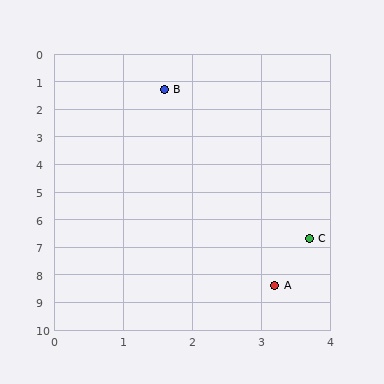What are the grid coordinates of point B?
Point B is at approximately (1.6, 1.3).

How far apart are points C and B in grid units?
Points C and B are about 5.8 grid units apart.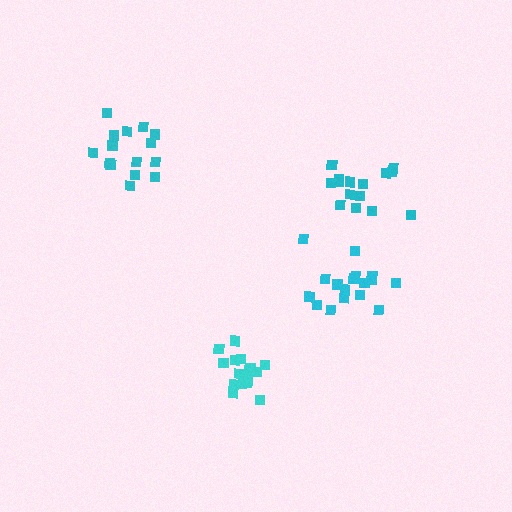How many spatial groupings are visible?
There are 4 spatial groupings.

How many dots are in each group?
Group 1: 15 dots, Group 2: 15 dots, Group 3: 18 dots, Group 4: 17 dots (65 total).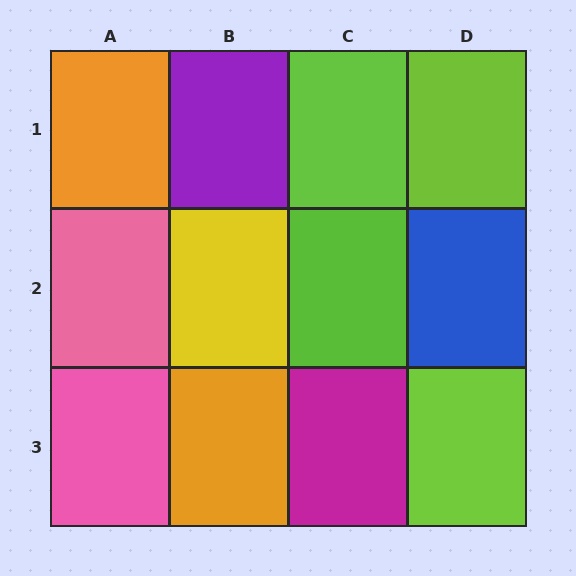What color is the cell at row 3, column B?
Orange.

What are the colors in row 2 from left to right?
Pink, yellow, lime, blue.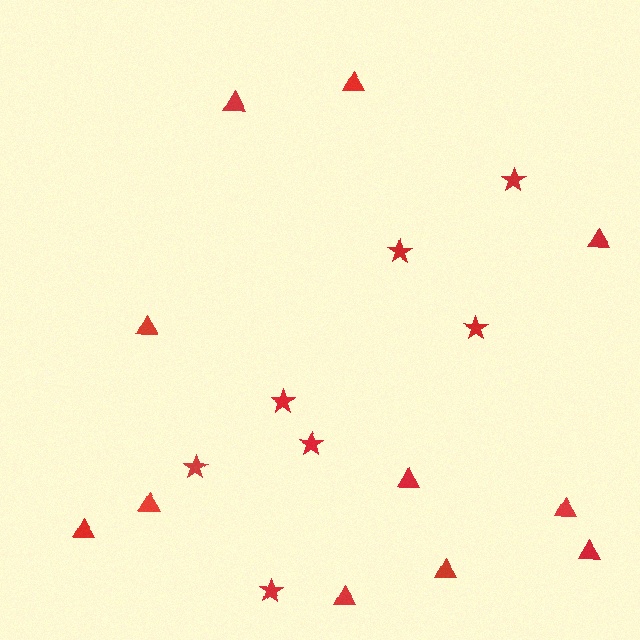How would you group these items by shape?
There are 2 groups: one group of stars (7) and one group of triangles (11).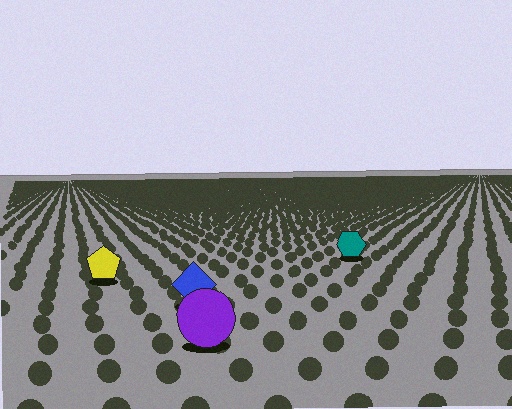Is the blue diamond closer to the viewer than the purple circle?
No. The purple circle is closer — you can tell from the texture gradient: the ground texture is coarser near it.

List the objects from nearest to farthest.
From nearest to farthest: the purple circle, the blue diamond, the yellow pentagon, the teal hexagon.